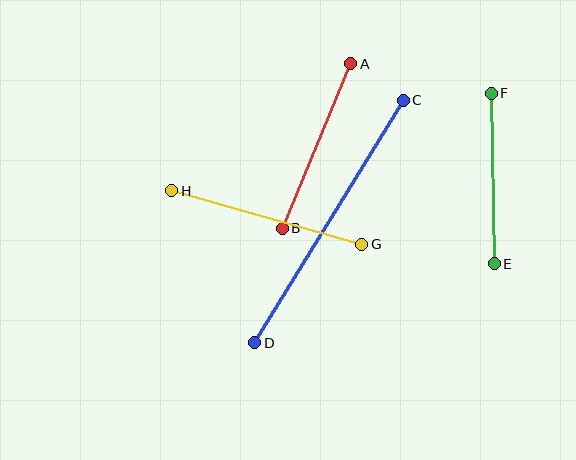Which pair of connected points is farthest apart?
Points C and D are farthest apart.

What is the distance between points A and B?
The distance is approximately 178 pixels.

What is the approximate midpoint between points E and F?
The midpoint is at approximately (493, 178) pixels.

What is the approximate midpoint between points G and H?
The midpoint is at approximately (267, 218) pixels.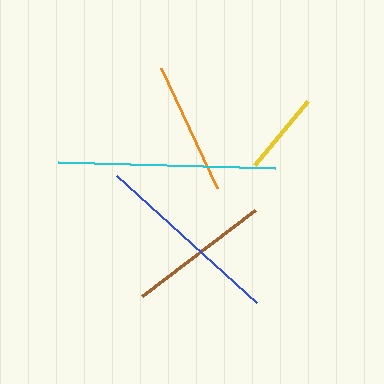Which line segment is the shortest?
The yellow line is the shortest at approximately 83 pixels.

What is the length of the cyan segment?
The cyan segment is approximately 217 pixels long.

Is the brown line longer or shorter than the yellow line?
The brown line is longer than the yellow line.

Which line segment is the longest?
The cyan line is the longest at approximately 217 pixels.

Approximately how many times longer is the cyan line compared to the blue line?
The cyan line is approximately 1.1 times the length of the blue line.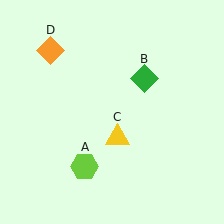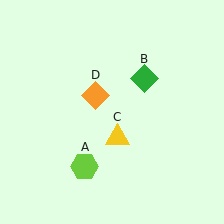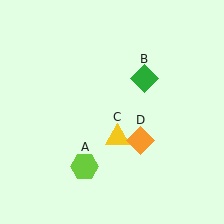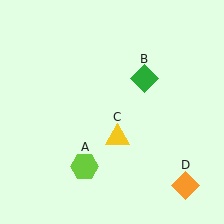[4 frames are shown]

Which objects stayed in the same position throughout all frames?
Lime hexagon (object A) and green diamond (object B) and yellow triangle (object C) remained stationary.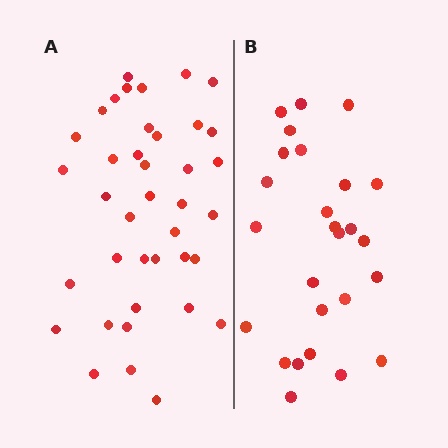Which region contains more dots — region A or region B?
Region A (the left region) has more dots.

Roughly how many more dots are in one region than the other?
Region A has approximately 15 more dots than region B.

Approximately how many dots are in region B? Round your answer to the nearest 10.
About 30 dots. (The exact count is 26, which rounds to 30.)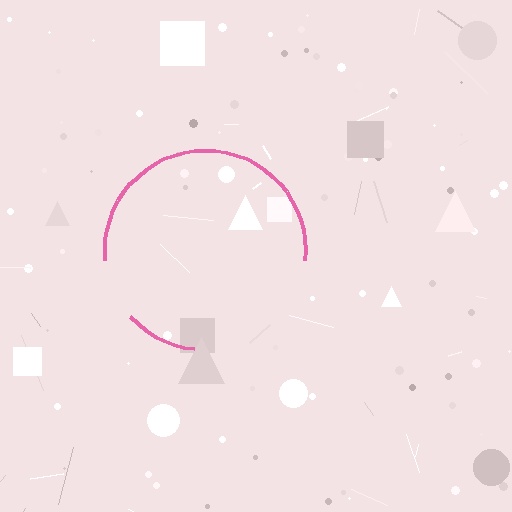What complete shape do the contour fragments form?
The contour fragments form a circle.